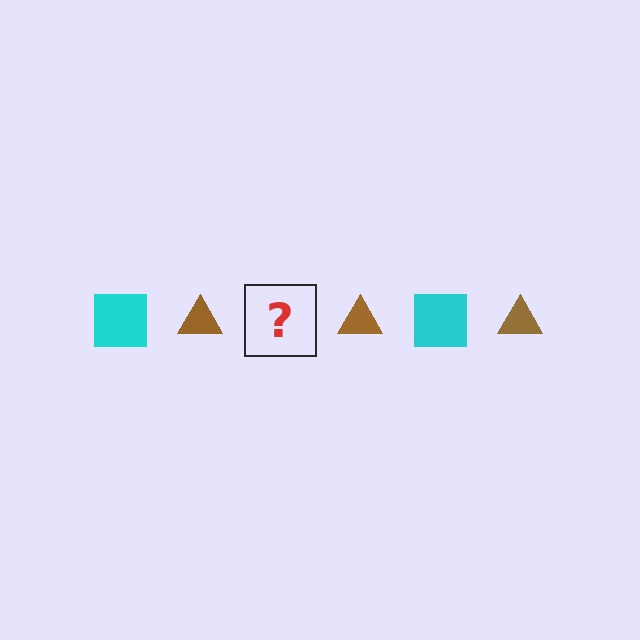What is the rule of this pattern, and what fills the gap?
The rule is that the pattern alternates between cyan square and brown triangle. The gap should be filled with a cyan square.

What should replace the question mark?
The question mark should be replaced with a cyan square.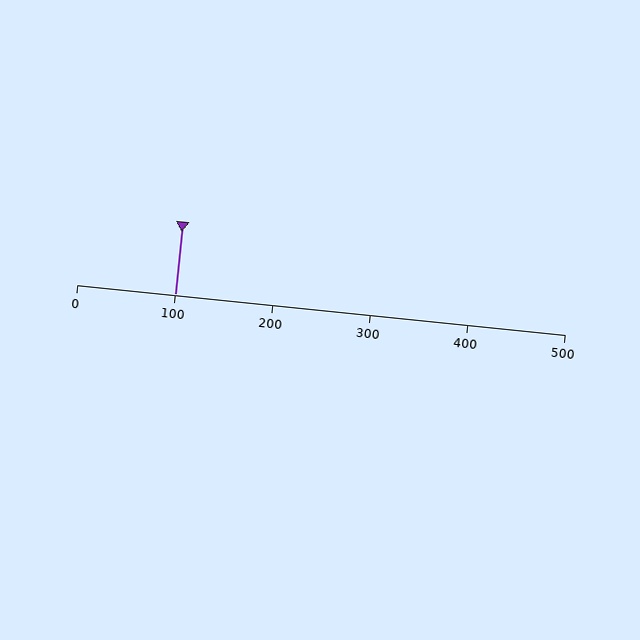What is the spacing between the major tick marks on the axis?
The major ticks are spaced 100 apart.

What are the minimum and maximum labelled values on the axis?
The axis runs from 0 to 500.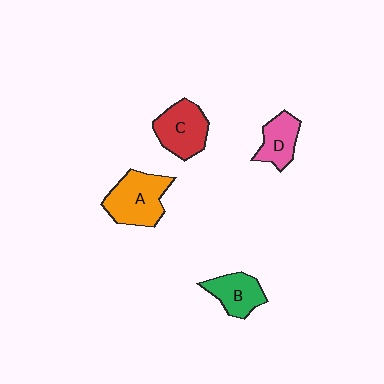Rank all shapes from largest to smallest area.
From largest to smallest: A (orange), C (red), B (green), D (pink).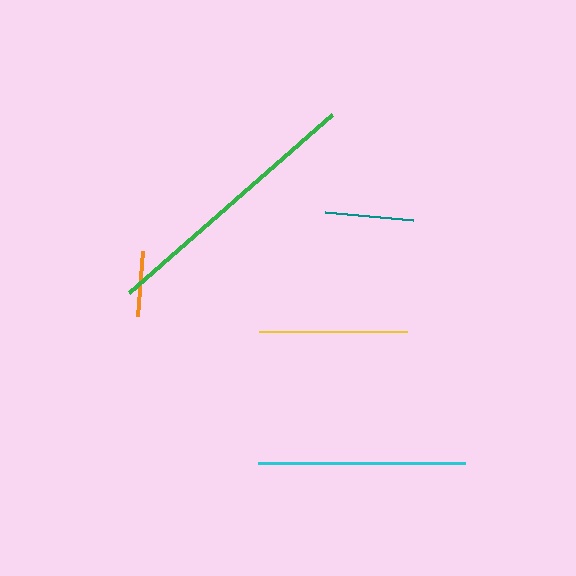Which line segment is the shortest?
The orange line is the shortest at approximately 65 pixels.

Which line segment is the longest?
The green line is the longest at approximately 270 pixels.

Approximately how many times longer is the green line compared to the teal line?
The green line is approximately 3.1 times the length of the teal line.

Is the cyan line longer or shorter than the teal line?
The cyan line is longer than the teal line.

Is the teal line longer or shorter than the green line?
The green line is longer than the teal line.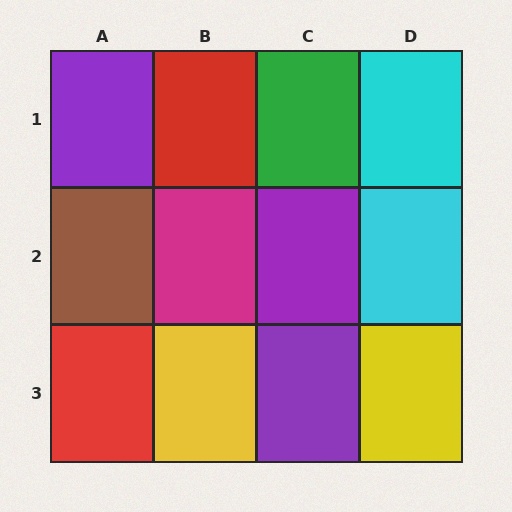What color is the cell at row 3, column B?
Yellow.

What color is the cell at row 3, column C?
Purple.